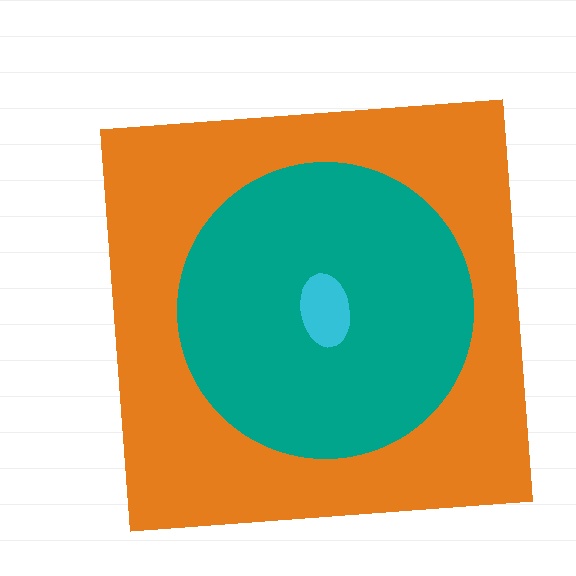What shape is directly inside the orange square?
The teal circle.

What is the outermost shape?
The orange square.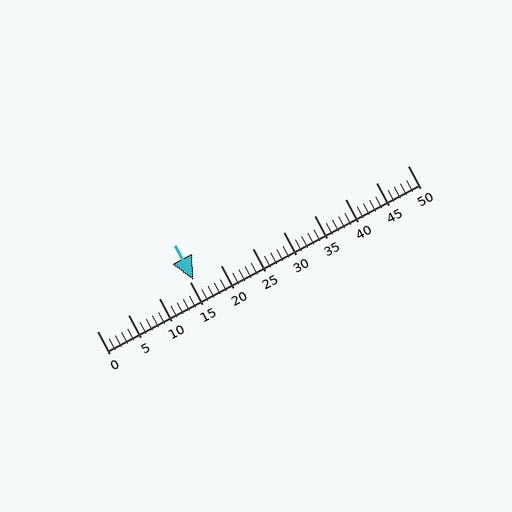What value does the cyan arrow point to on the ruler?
The cyan arrow points to approximately 16.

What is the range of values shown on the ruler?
The ruler shows values from 0 to 50.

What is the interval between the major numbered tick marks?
The major tick marks are spaced 5 units apart.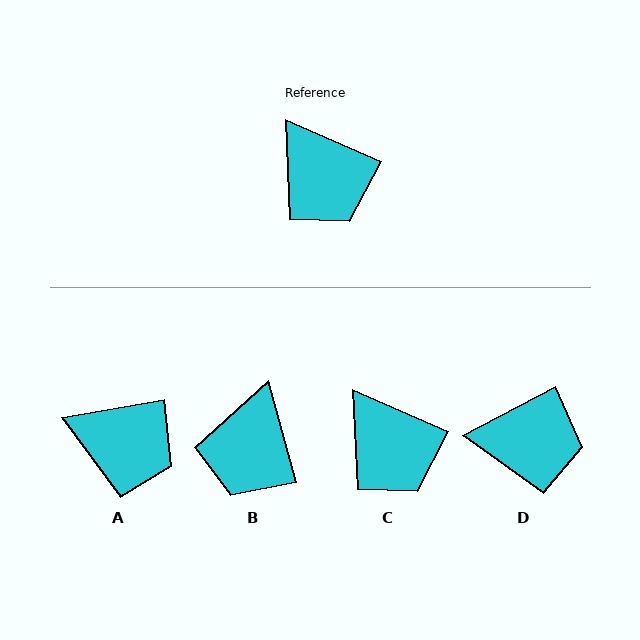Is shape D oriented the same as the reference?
No, it is off by about 52 degrees.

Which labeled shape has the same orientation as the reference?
C.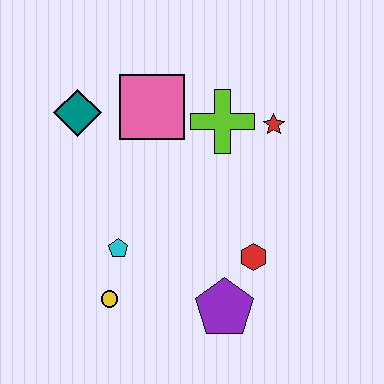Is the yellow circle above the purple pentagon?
Yes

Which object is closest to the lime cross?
The red star is closest to the lime cross.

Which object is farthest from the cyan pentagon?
The red star is farthest from the cyan pentagon.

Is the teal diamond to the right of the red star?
No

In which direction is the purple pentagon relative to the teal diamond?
The purple pentagon is below the teal diamond.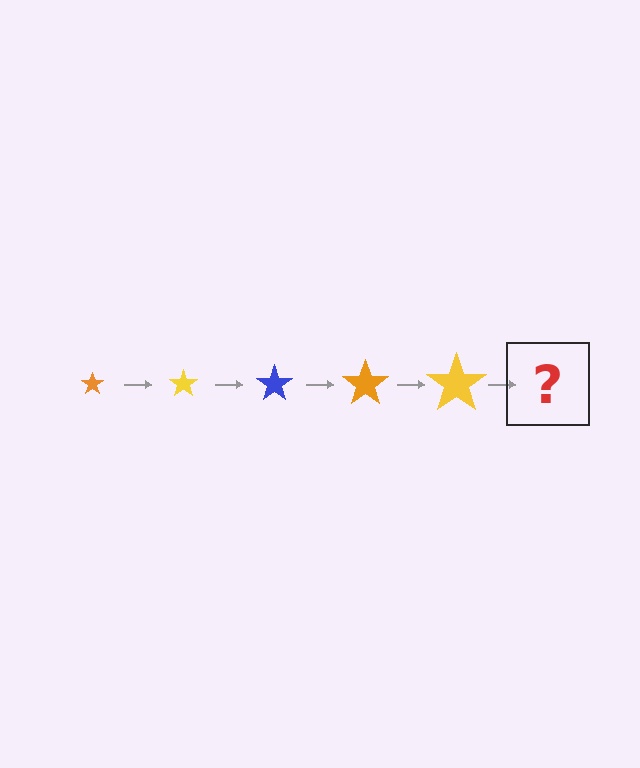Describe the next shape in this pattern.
It should be a blue star, larger than the previous one.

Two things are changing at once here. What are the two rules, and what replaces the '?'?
The two rules are that the star grows larger each step and the color cycles through orange, yellow, and blue. The '?' should be a blue star, larger than the previous one.